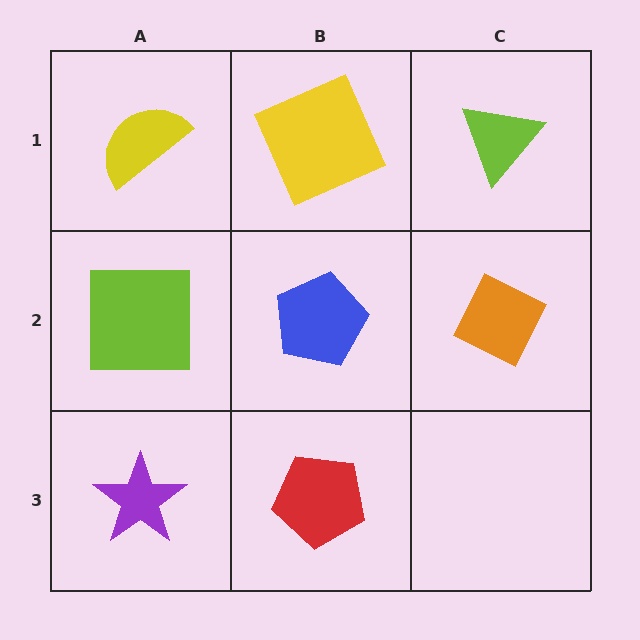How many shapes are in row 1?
3 shapes.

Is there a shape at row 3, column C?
No, that cell is empty.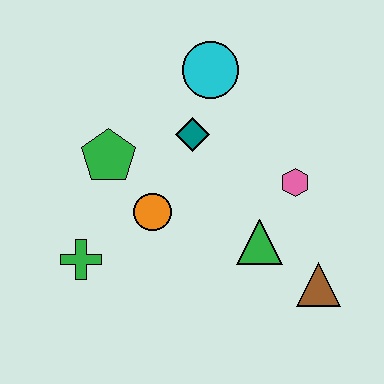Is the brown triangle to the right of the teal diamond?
Yes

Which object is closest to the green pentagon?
The orange circle is closest to the green pentagon.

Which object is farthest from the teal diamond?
The brown triangle is farthest from the teal diamond.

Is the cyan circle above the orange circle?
Yes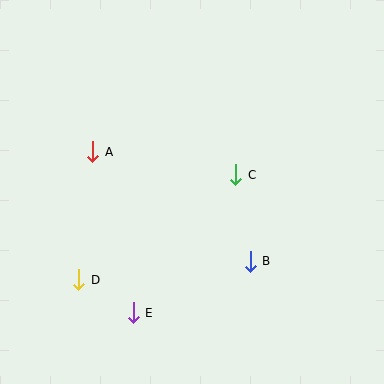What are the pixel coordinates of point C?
Point C is at (236, 175).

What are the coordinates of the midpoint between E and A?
The midpoint between E and A is at (113, 232).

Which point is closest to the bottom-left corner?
Point D is closest to the bottom-left corner.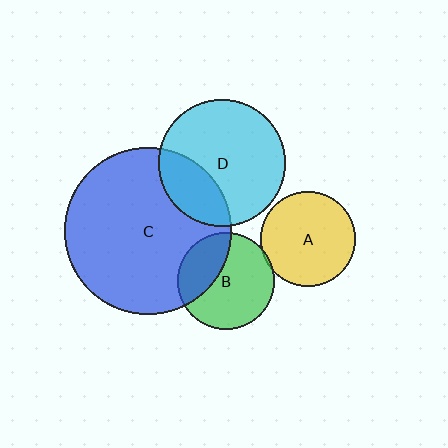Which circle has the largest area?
Circle C (blue).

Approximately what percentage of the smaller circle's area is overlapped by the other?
Approximately 5%.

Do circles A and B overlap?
Yes.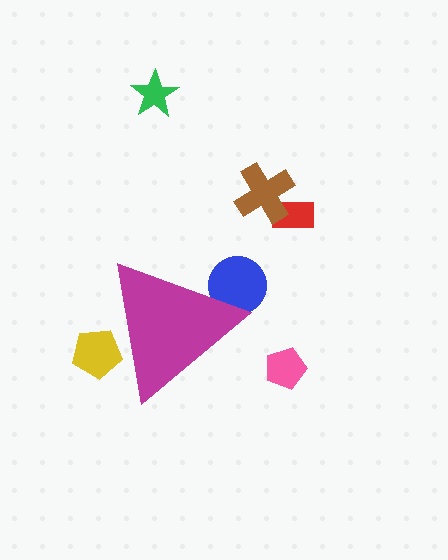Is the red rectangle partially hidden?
No, the red rectangle is fully visible.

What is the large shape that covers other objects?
A magenta triangle.